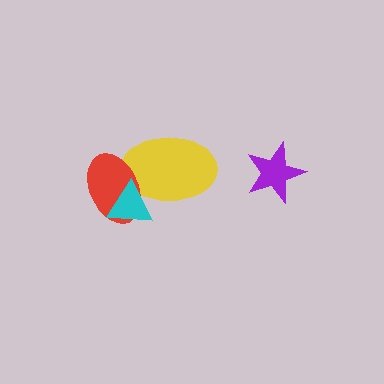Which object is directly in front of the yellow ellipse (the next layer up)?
The red ellipse is directly in front of the yellow ellipse.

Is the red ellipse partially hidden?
Yes, it is partially covered by another shape.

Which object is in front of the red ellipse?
The cyan triangle is in front of the red ellipse.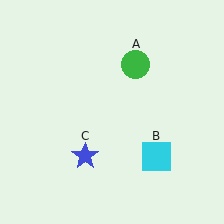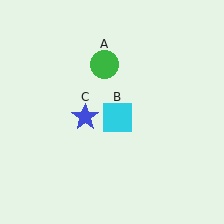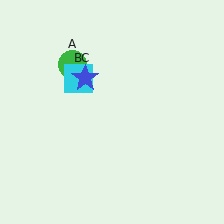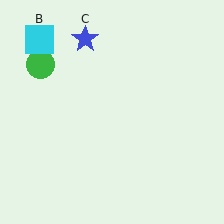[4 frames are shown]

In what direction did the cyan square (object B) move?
The cyan square (object B) moved up and to the left.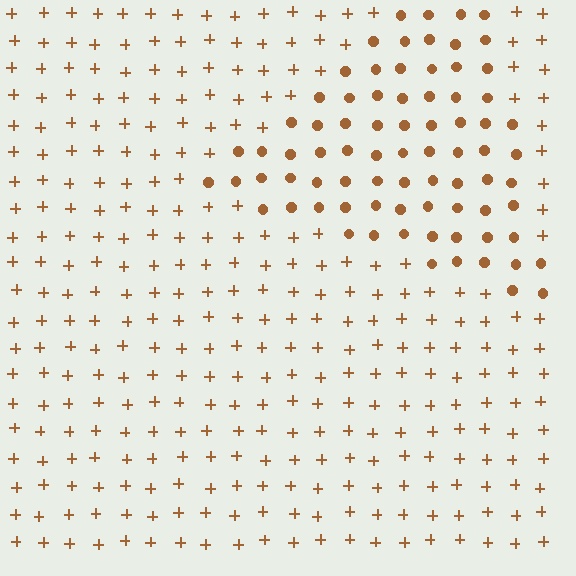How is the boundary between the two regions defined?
The boundary is defined by a change in element shape: circles inside vs. plus signs outside. All elements share the same color and spacing.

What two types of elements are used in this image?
The image uses circles inside the triangle region and plus signs outside it.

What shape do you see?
I see a triangle.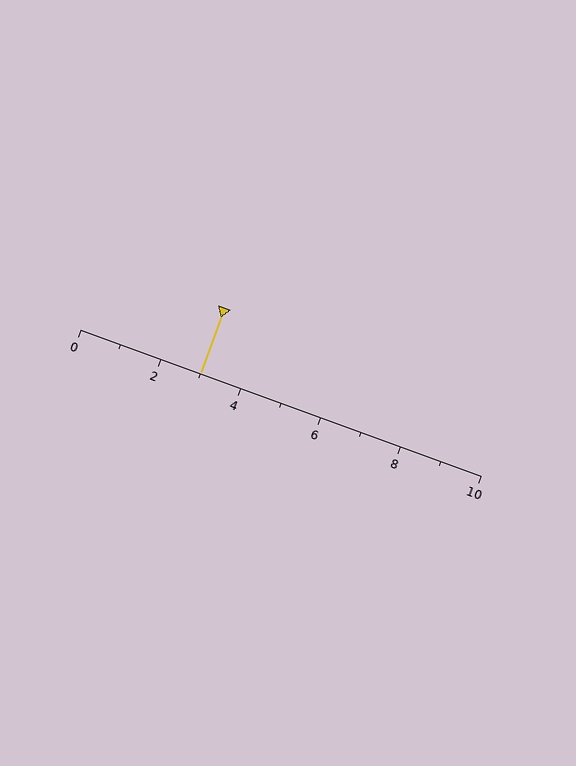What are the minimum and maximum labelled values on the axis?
The axis runs from 0 to 10.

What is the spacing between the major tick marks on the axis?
The major ticks are spaced 2 apart.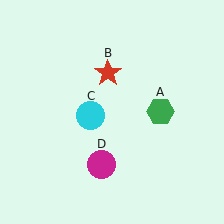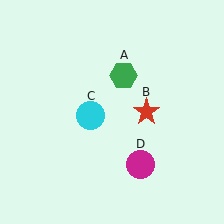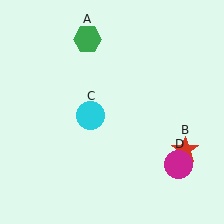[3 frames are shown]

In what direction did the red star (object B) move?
The red star (object B) moved down and to the right.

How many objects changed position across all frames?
3 objects changed position: green hexagon (object A), red star (object B), magenta circle (object D).